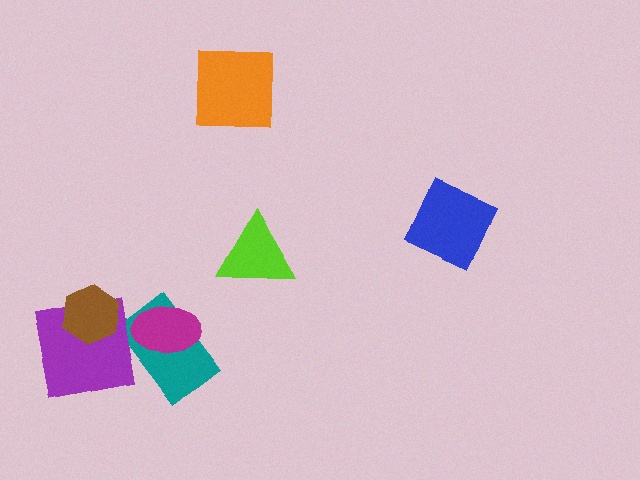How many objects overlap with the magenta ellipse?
1 object overlaps with the magenta ellipse.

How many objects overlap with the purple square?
1 object overlaps with the purple square.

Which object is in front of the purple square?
The brown hexagon is in front of the purple square.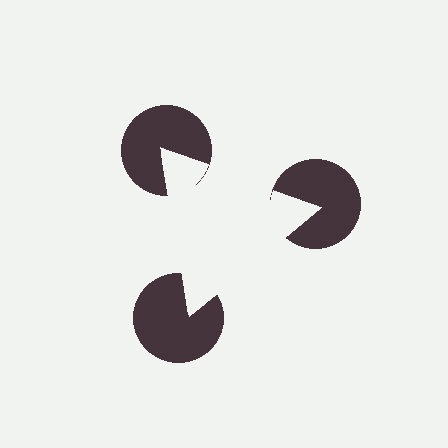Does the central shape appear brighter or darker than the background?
It typically appears slightly brighter than the background, even though no actual brightness change is drawn.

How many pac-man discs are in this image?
There are 3 — one at each vertex of the illusory triangle.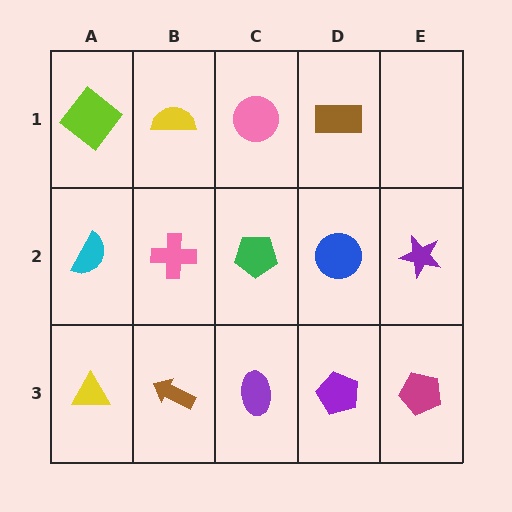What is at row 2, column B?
A pink cross.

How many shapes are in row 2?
5 shapes.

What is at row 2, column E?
A purple star.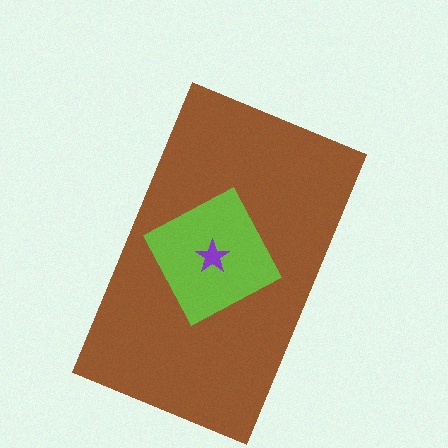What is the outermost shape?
The brown rectangle.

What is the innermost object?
The purple star.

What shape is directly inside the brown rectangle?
The lime diamond.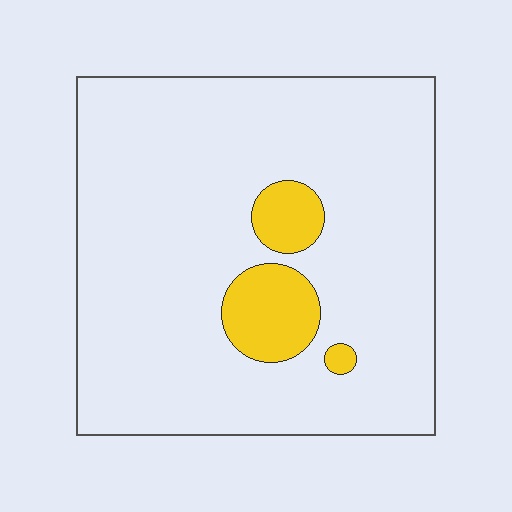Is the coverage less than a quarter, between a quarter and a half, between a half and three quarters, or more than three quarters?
Less than a quarter.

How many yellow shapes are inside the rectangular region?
3.